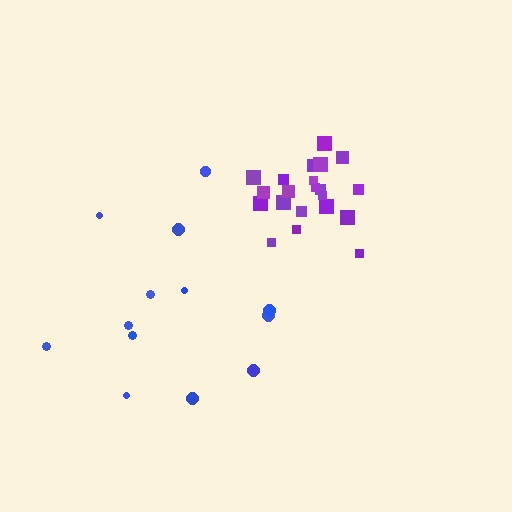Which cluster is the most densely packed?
Purple.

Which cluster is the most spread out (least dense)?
Blue.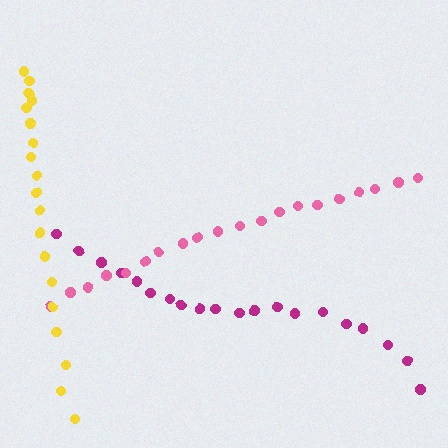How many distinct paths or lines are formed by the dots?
There are 3 distinct paths.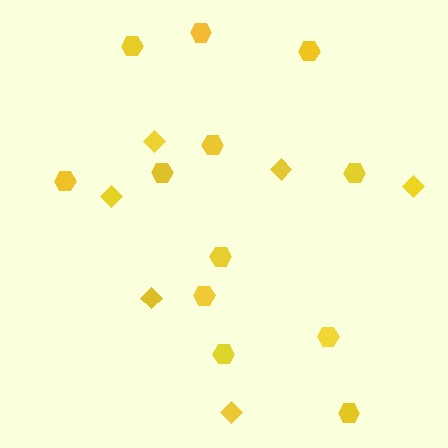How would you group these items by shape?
There are 2 groups: one group of hexagons (12) and one group of diamonds (6).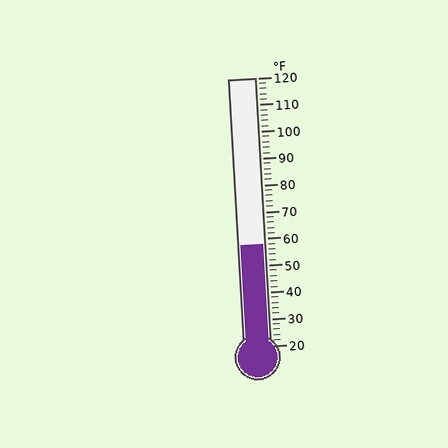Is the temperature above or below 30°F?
The temperature is above 30°F.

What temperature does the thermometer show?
The thermometer shows approximately 58°F.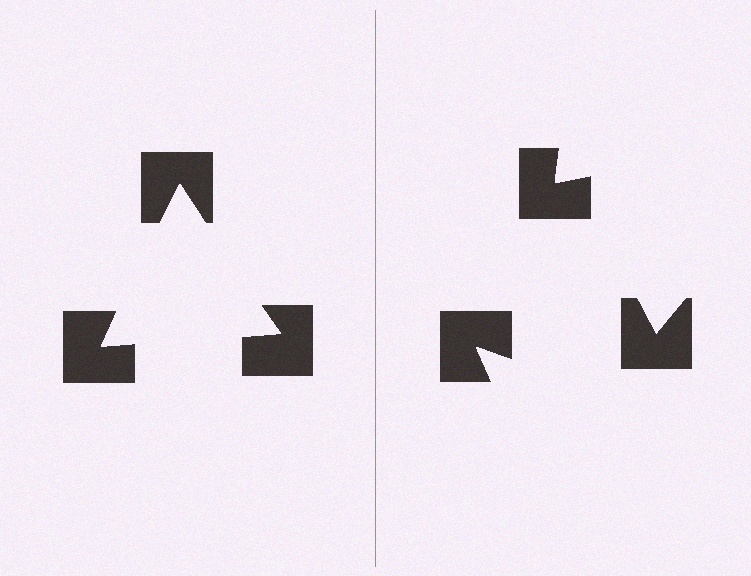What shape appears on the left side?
An illusory triangle.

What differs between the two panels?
The notched squares are positioned identically on both sides; only the wedge orientations differ. On the left they align to a triangle; on the right they are misaligned.